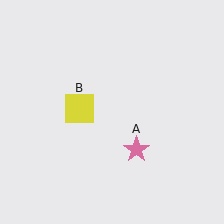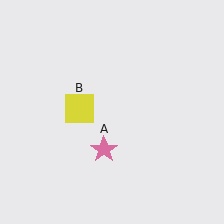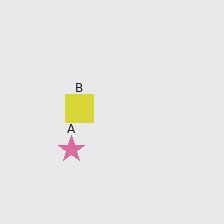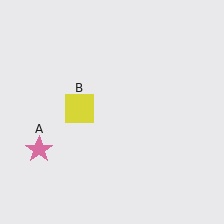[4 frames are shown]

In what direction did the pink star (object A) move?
The pink star (object A) moved left.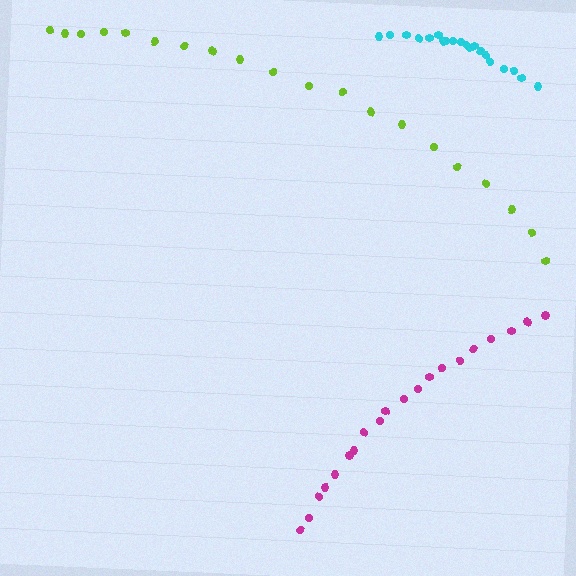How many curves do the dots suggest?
There are 3 distinct paths.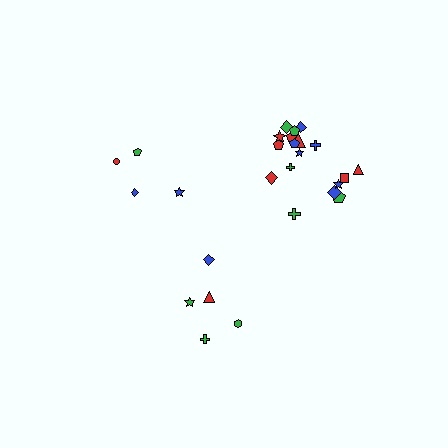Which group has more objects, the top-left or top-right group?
The top-right group.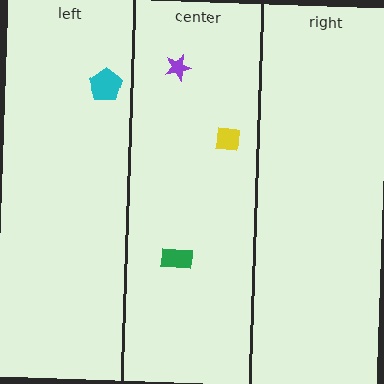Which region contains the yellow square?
The center region.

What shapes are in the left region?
The cyan pentagon.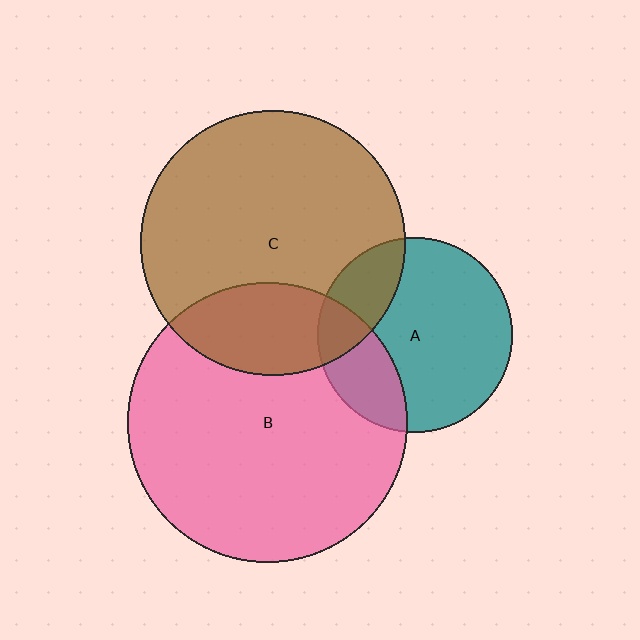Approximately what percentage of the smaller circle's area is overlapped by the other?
Approximately 25%.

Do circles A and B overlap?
Yes.